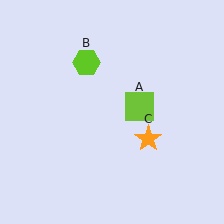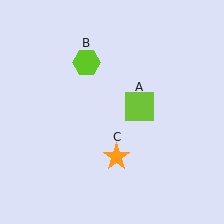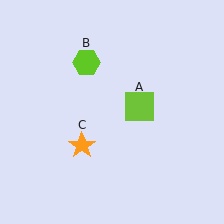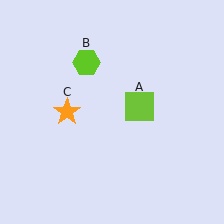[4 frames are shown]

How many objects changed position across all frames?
1 object changed position: orange star (object C).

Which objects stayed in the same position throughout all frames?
Lime square (object A) and lime hexagon (object B) remained stationary.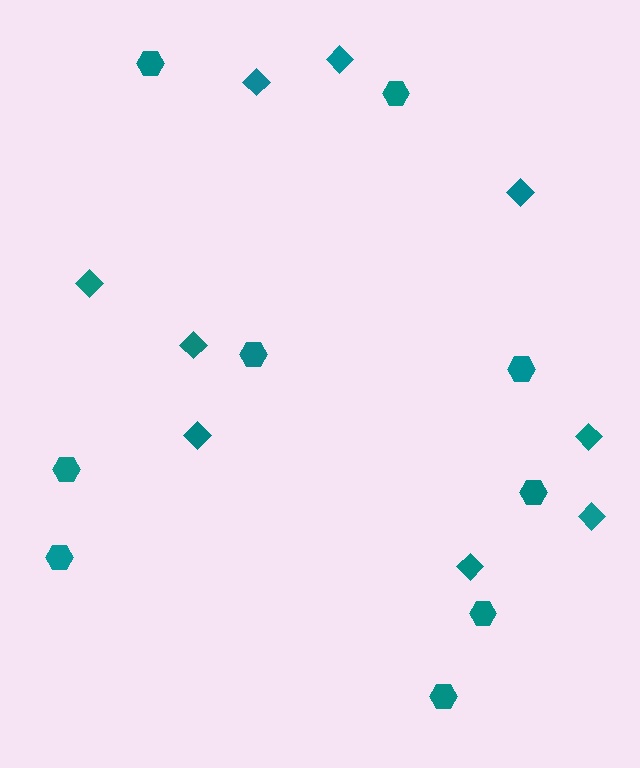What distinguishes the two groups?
There are 2 groups: one group of hexagons (9) and one group of diamonds (9).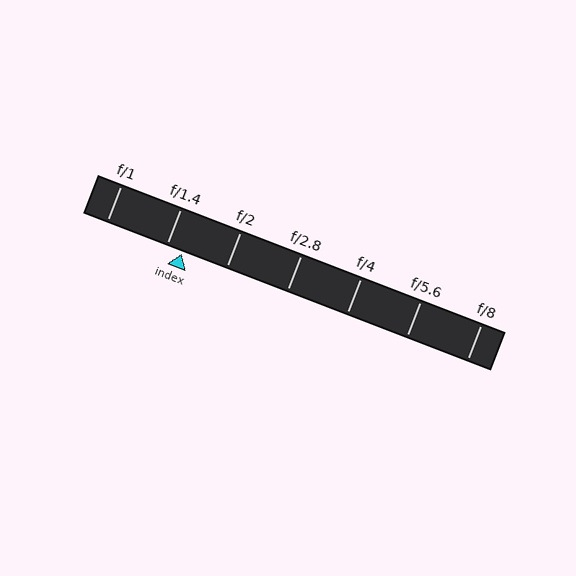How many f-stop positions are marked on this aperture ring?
There are 7 f-stop positions marked.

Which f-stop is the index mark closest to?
The index mark is closest to f/1.4.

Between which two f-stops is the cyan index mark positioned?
The index mark is between f/1.4 and f/2.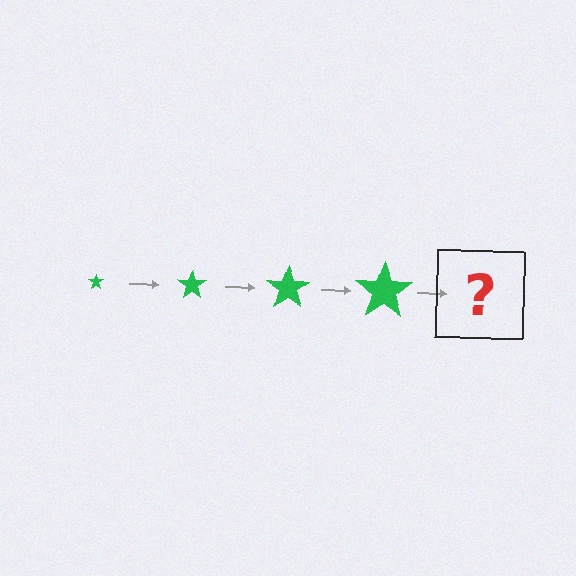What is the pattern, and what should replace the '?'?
The pattern is that the star gets progressively larger each step. The '?' should be a green star, larger than the previous one.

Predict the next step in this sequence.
The next step is a green star, larger than the previous one.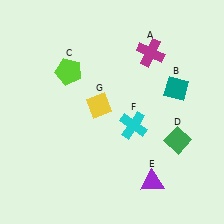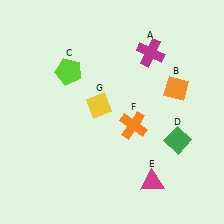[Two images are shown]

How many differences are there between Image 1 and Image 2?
There are 3 differences between the two images.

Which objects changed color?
B changed from teal to orange. E changed from purple to magenta. F changed from cyan to orange.